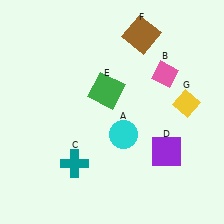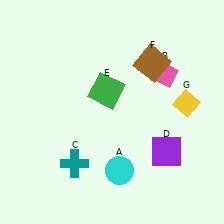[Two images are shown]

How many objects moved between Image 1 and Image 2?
2 objects moved between the two images.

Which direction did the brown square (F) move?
The brown square (F) moved down.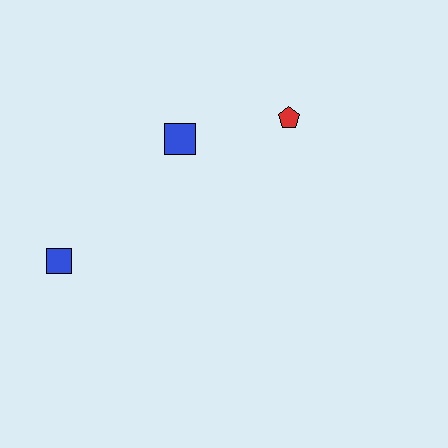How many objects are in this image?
There are 3 objects.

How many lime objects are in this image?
There are no lime objects.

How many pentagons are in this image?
There is 1 pentagon.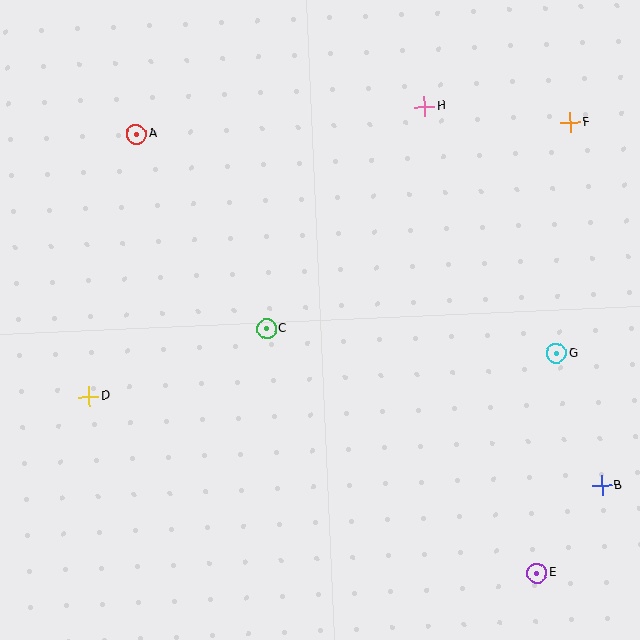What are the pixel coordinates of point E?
Point E is at (537, 573).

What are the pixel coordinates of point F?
Point F is at (570, 122).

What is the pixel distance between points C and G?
The distance between C and G is 291 pixels.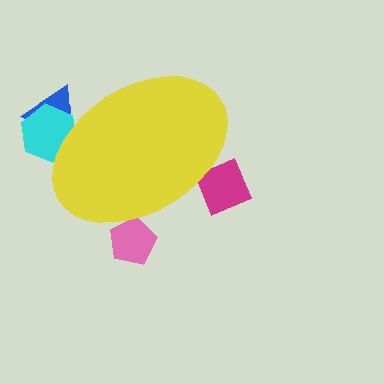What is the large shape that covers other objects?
A yellow ellipse.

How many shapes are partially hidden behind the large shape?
4 shapes are partially hidden.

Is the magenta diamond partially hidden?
Yes, the magenta diamond is partially hidden behind the yellow ellipse.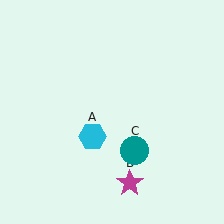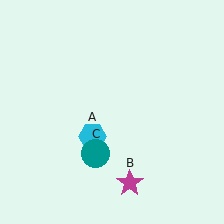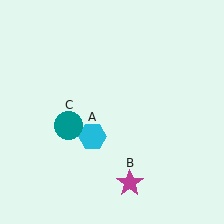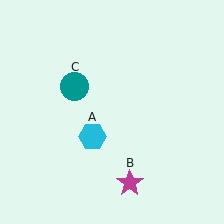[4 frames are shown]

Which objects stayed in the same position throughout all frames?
Cyan hexagon (object A) and magenta star (object B) remained stationary.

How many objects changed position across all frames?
1 object changed position: teal circle (object C).